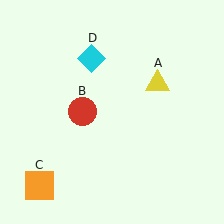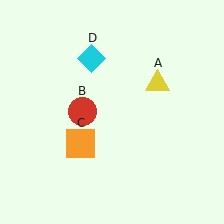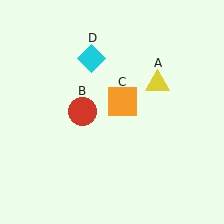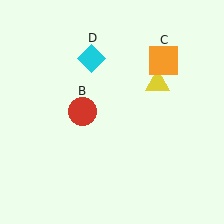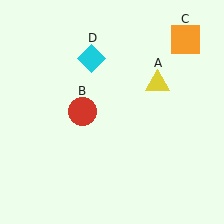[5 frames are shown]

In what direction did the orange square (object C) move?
The orange square (object C) moved up and to the right.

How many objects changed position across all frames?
1 object changed position: orange square (object C).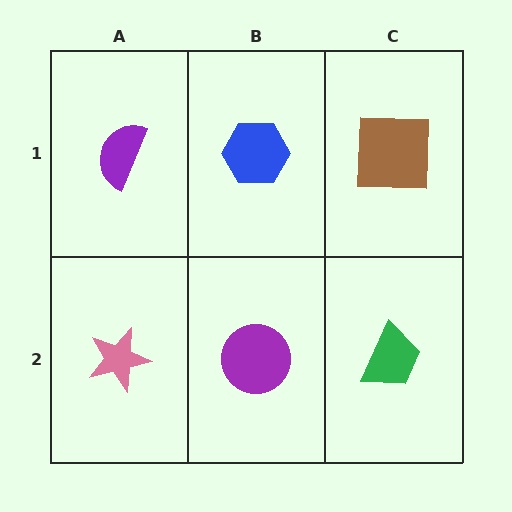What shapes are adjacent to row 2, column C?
A brown square (row 1, column C), a purple circle (row 2, column B).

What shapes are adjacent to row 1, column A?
A pink star (row 2, column A), a blue hexagon (row 1, column B).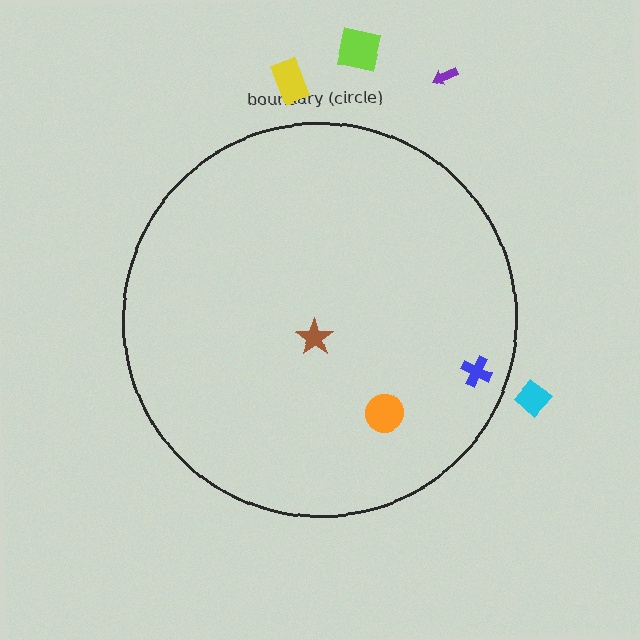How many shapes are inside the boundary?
3 inside, 4 outside.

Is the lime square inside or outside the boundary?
Outside.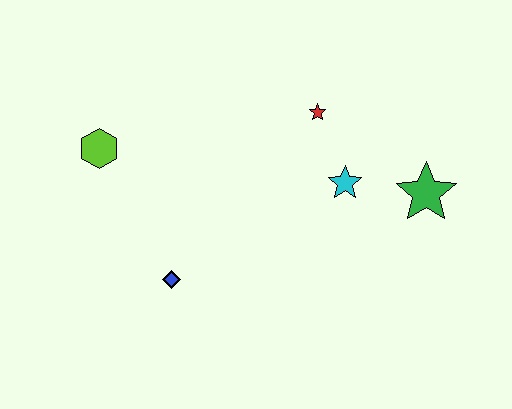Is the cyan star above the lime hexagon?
No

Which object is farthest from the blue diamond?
The green star is farthest from the blue diamond.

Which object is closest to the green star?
The cyan star is closest to the green star.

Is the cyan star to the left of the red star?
No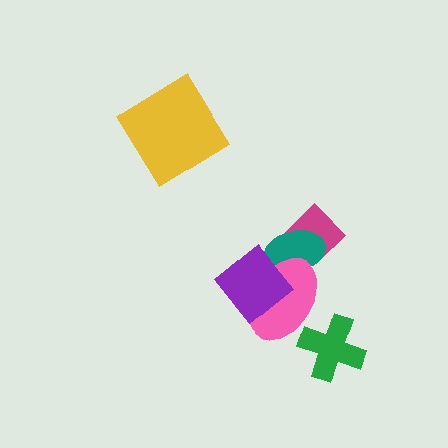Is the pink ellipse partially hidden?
Yes, it is partially covered by another shape.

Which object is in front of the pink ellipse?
The purple diamond is in front of the pink ellipse.